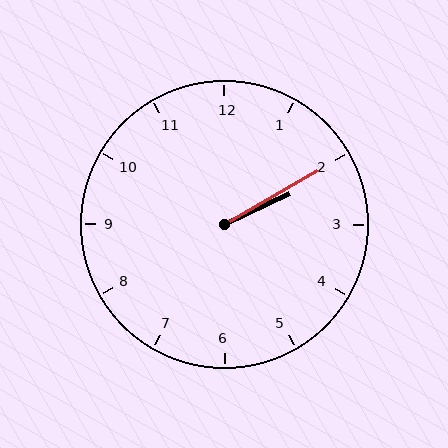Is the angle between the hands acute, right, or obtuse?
It is acute.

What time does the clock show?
2:10.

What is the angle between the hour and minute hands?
Approximately 5 degrees.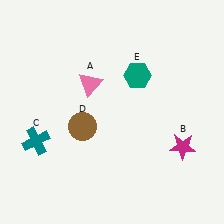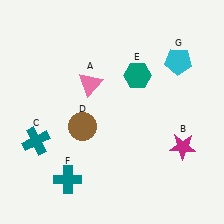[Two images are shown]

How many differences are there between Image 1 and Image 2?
There are 2 differences between the two images.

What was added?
A teal cross (F), a cyan pentagon (G) were added in Image 2.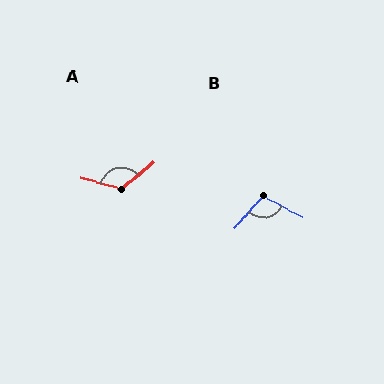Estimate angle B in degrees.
Approximately 103 degrees.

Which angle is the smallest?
B, at approximately 103 degrees.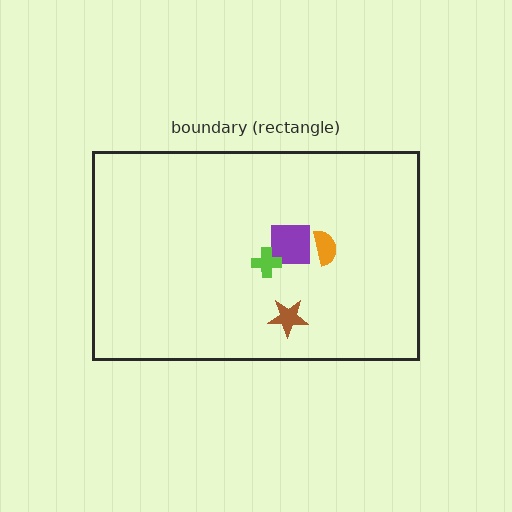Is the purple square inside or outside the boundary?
Inside.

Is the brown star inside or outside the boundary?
Inside.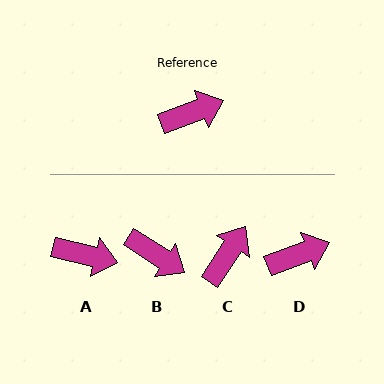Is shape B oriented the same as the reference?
No, it is off by about 53 degrees.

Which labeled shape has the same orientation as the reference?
D.